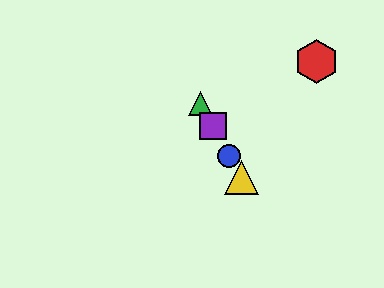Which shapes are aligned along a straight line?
The blue circle, the green triangle, the yellow triangle, the purple square are aligned along a straight line.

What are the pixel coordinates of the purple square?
The purple square is at (213, 126).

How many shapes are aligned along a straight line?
4 shapes (the blue circle, the green triangle, the yellow triangle, the purple square) are aligned along a straight line.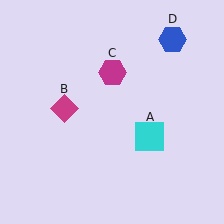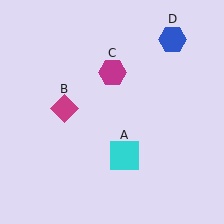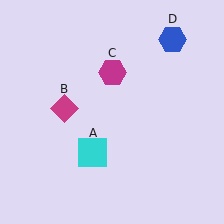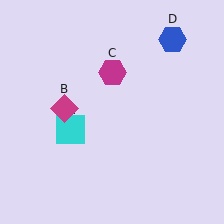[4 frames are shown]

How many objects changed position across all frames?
1 object changed position: cyan square (object A).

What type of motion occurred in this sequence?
The cyan square (object A) rotated clockwise around the center of the scene.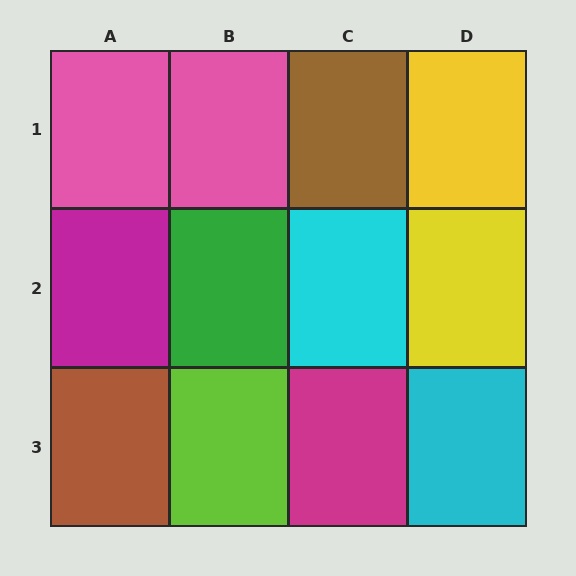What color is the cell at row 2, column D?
Yellow.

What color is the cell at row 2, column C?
Cyan.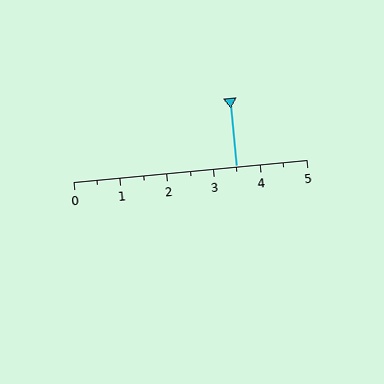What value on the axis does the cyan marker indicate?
The marker indicates approximately 3.5.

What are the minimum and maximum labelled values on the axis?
The axis runs from 0 to 5.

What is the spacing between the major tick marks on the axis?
The major ticks are spaced 1 apart.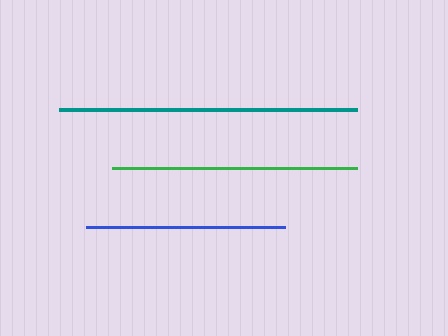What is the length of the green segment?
The green segment is approximately 245 pixels long.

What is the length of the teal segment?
The teal segment is approximately 297 pixels long.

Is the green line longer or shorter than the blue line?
The green line is longer than the blue line.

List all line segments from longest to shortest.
From longest to shortest: teal, green, blue.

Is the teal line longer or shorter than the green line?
The teal line is longer than the green line.